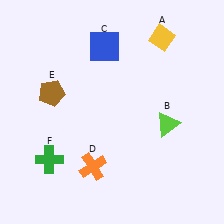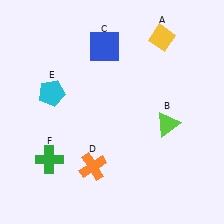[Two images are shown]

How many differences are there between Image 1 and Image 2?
There is 1 difference between the two images.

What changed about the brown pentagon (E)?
In Image 1, E is brown. In Image 2, it changed to cyan.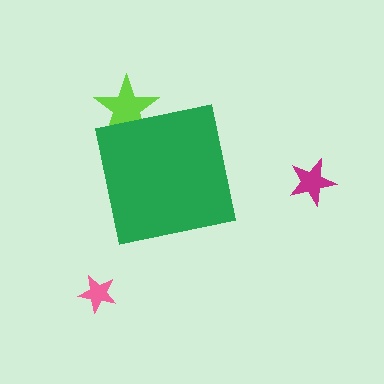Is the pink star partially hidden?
No, the pink star is fully visible.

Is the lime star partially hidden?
Yes, the lime star is partially hidden behind the green square.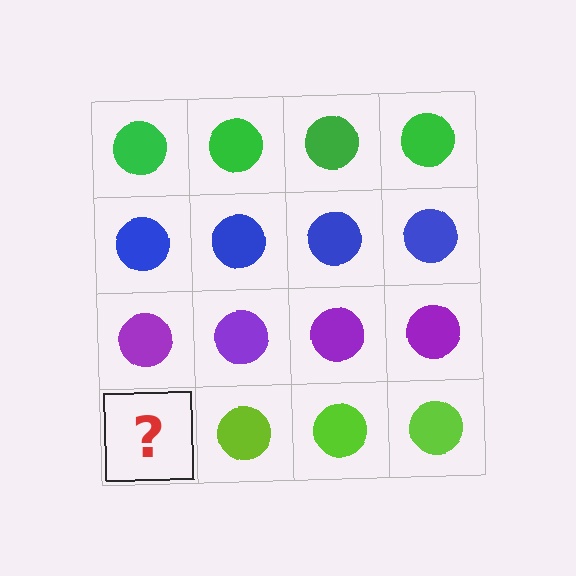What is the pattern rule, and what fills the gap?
The rule is that each row has a consistent color. The gap should be filled with a lime circle.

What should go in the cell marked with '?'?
The missing cell should contain a lime circle.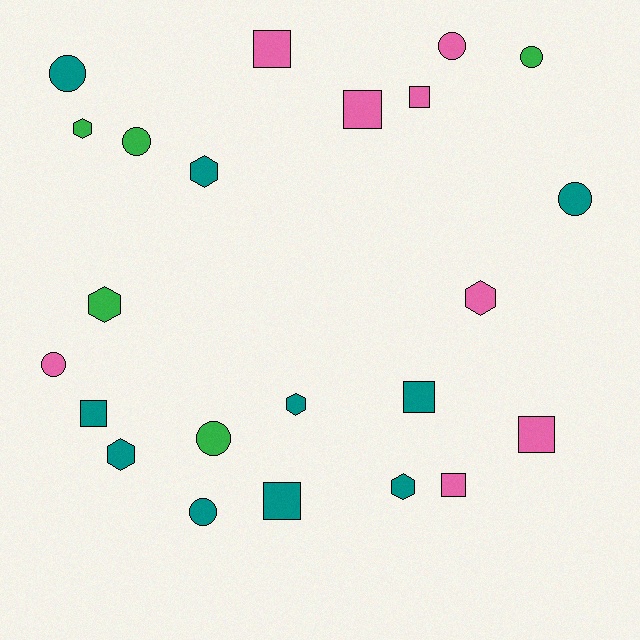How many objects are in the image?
There are 23 objects.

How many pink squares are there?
There are 5 pink squares.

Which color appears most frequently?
Teal, with 10 objects.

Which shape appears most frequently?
Square, with 8 objects.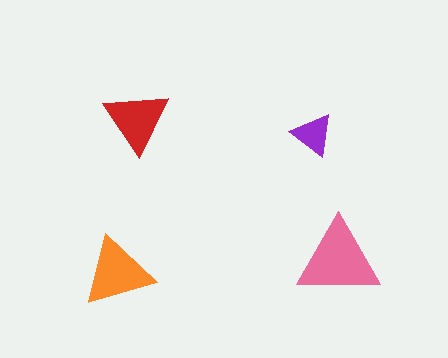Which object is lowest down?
The orange triangle is bottommost.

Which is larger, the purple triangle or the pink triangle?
The pink one.